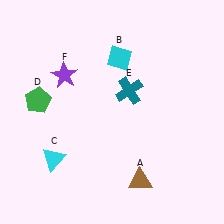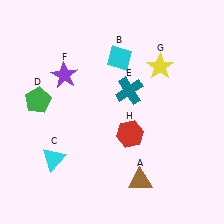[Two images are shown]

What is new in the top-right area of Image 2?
A yellow star (G) was added in the top-right area of Image 2.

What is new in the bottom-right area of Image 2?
A red hexagon (H) was added in the bottom-right area of Image 2.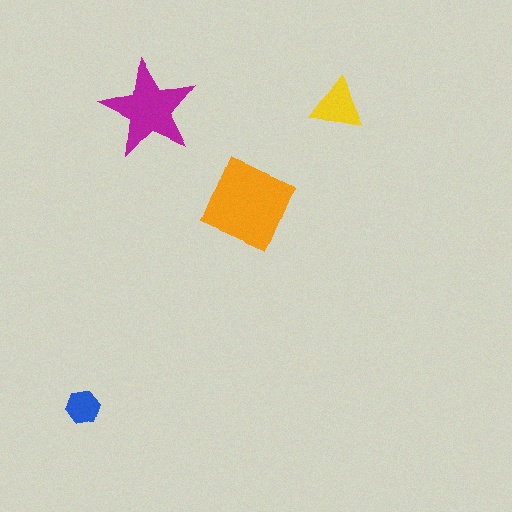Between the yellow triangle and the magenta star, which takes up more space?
The magenta star.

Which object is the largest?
The orange diamond.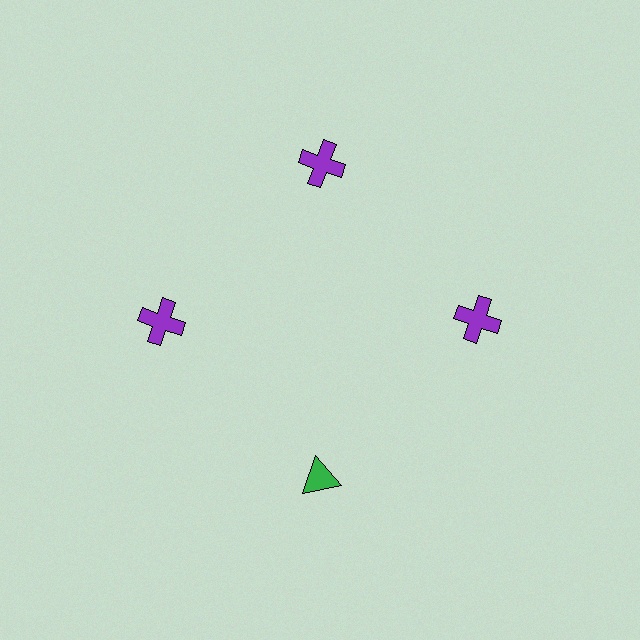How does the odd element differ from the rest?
It differs in both color (green instead of purple) and shape (triangle instead of cross).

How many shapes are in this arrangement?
There are 4 shapes arranged in a ring pattern.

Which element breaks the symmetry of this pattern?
The green triangle at roughly the 6 o'clock position breaks the symmetry. All other shapes are purple crosses.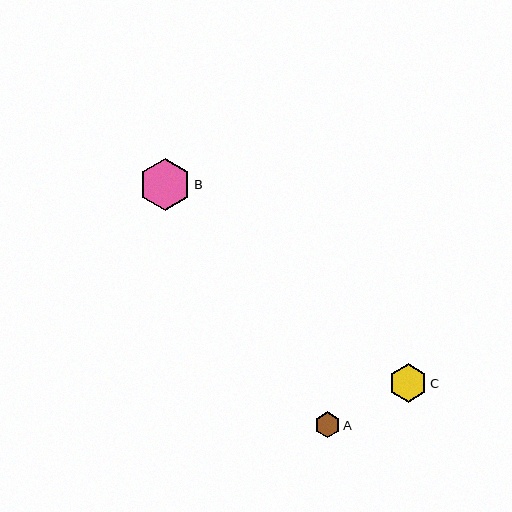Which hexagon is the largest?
Hexagon B is the largest with a size of approximately 52 pixels.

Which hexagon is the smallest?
Hexagon A is the smallest with a size of approximately 26 pixels.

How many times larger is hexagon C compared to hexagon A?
Hexagon C is approximately 1.5 times the size of hexagon A.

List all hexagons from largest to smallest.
From largest to smallest: B, C, A.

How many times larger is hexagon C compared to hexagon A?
Hexagon C is approximately 1.5 times the size of hexagon A.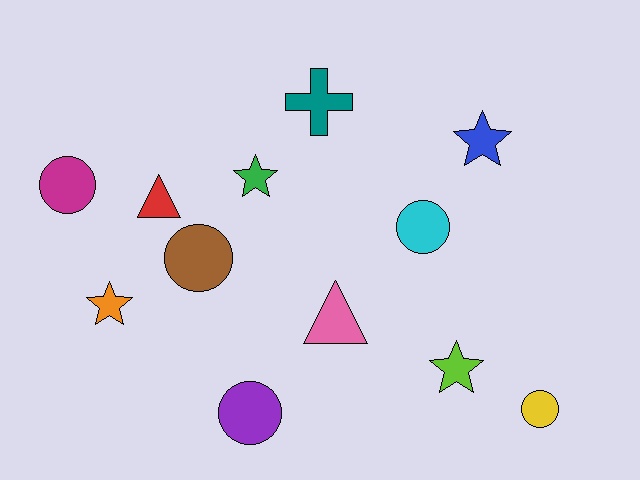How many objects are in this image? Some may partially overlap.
There are 12 objects.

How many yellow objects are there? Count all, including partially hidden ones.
There is 1 yellow object.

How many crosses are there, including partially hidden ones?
There is 1 cross.